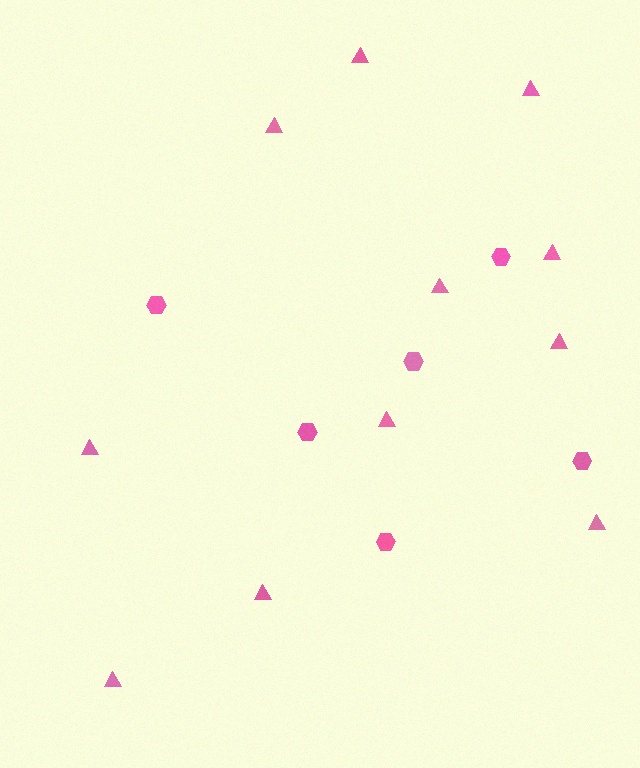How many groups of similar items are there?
There are 2 groups: one group of triangles (11) and one group of hexagons (6).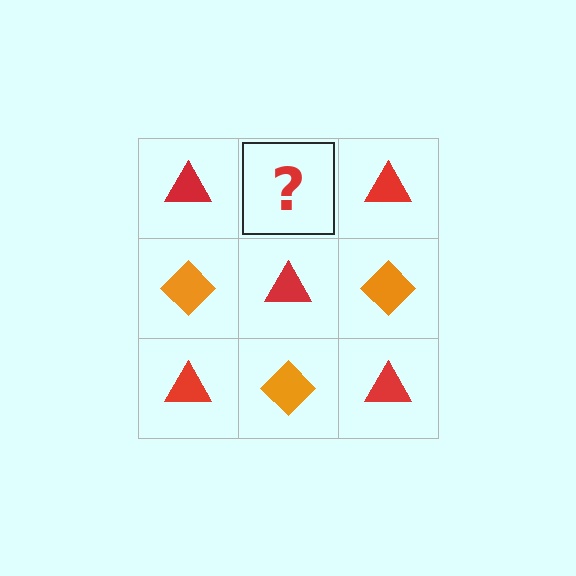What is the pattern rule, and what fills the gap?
The rule is that it alternates red triangle and orange diamond in a checkerboard pattern. The gap should be filled with an orange diamond.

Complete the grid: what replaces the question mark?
The question mark should be replaced with an orange diamond.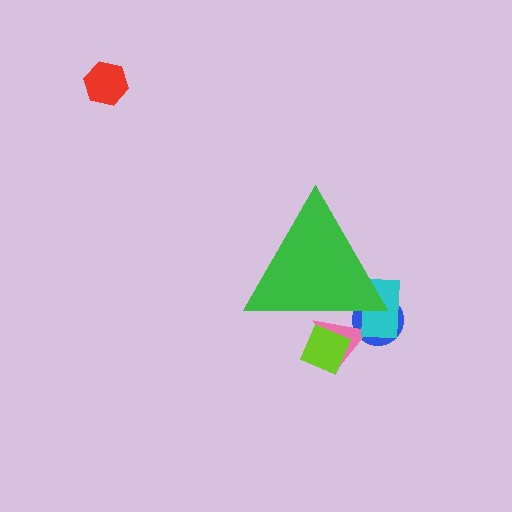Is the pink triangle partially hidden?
Yes, the pink triangle is partially hidden behind the green triangle.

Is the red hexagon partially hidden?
No, the red hexagon is fully visible.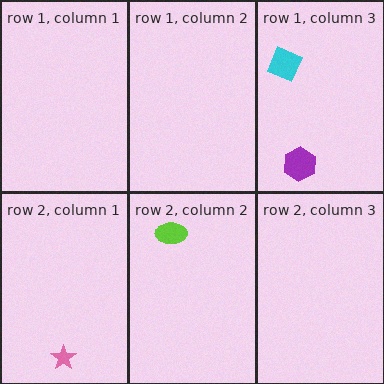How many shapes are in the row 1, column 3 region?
2.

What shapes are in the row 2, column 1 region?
The pink star.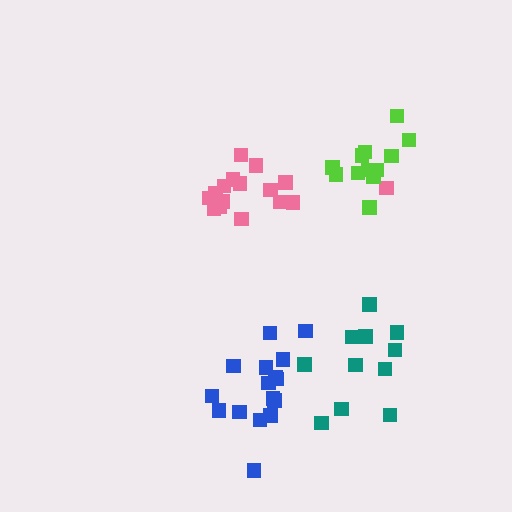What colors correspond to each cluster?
The clusters are colored: teal, blue, pink, lime.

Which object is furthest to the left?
The pink cluster is leftmost.